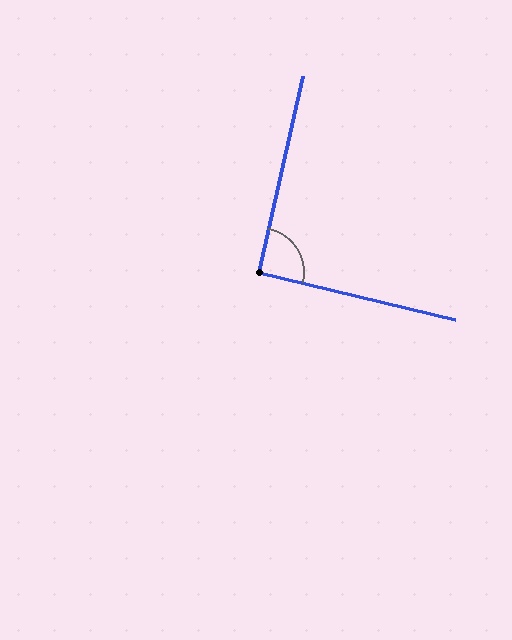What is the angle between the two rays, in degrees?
Approximately 91 degrees.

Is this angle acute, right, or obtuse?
It is approximately a right angle.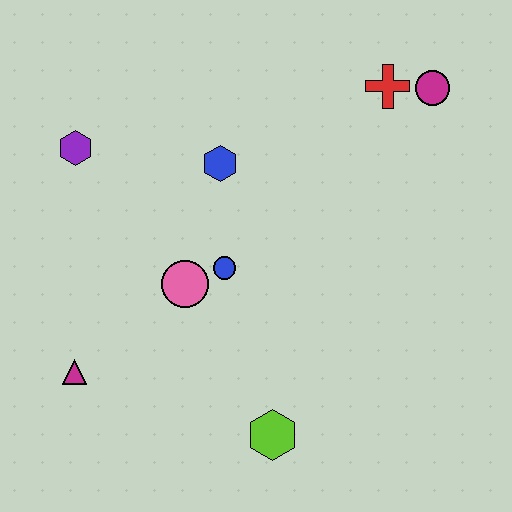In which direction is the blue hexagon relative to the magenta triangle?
The blue hexagon is above the magenta triangle.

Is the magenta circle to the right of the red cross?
Yes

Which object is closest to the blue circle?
The pink circle is closest to the blue circle.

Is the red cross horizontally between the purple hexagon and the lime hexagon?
No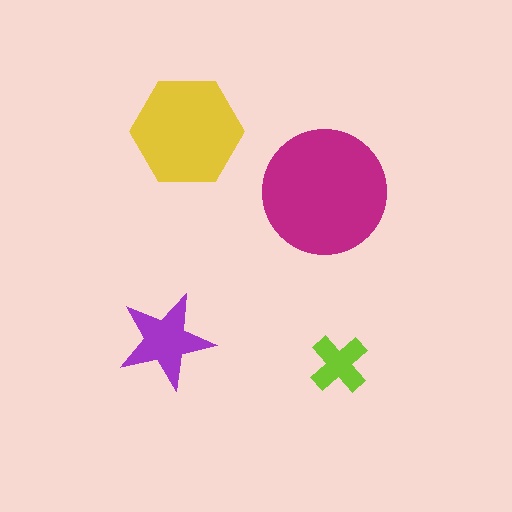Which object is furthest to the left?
The purple star is leftmost.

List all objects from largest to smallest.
The magenta circle, the yellow hexagon, the purple star, the lime cross.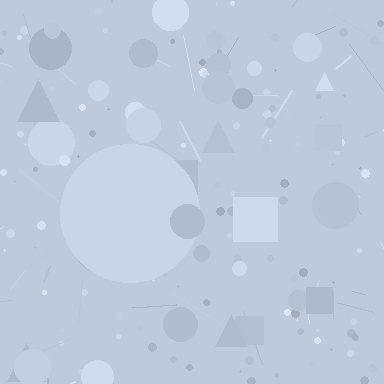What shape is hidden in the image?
A circle is hidden in the image.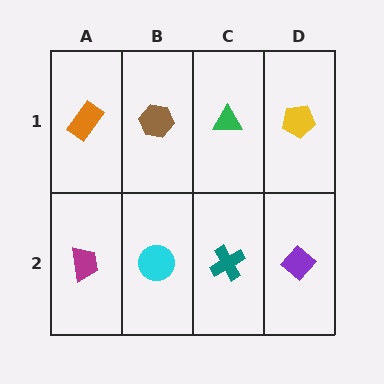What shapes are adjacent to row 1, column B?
A cyan circle (row 2, column B), an orange rectangle (row 1, column A), a green triangle (row 1, column C).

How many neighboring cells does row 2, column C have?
3.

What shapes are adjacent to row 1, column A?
A magenta trapezoid (row 2, column A), a brown hexagon (row 1, column B).